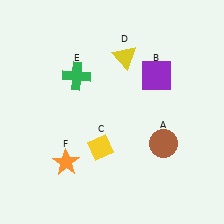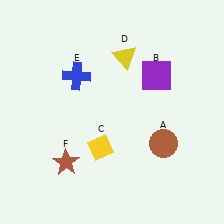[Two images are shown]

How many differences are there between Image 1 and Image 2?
There are 2 differences between the two images.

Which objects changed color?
E changed from green to blue. F changed from orange to brown.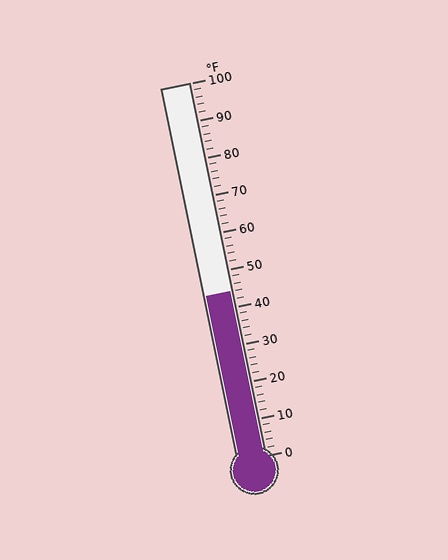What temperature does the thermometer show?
The thermometer shows approximately 44°F.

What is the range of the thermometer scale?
The thermometer scale ranges from 0°F to 100°F.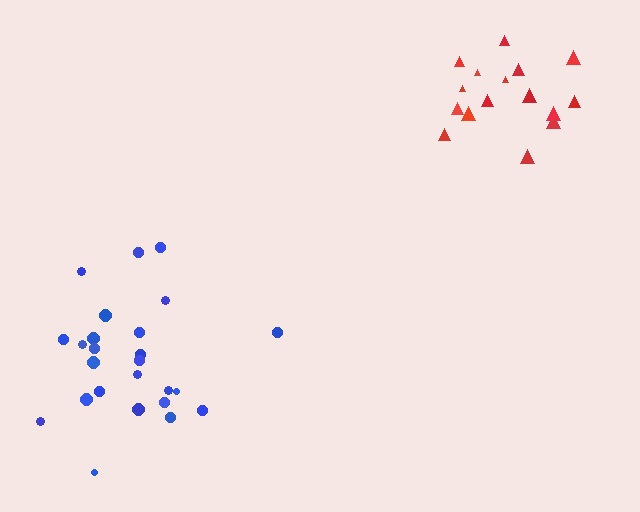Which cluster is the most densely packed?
Blue.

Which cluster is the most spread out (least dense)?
Red.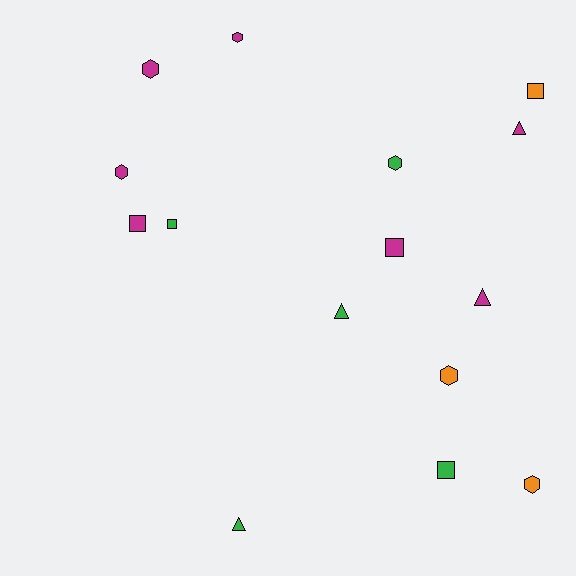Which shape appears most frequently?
Hexagon, with 6 objects.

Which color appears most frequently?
Magenta, with 7 objects.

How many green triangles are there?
There are 2 green triangles.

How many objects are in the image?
There are 15 objects.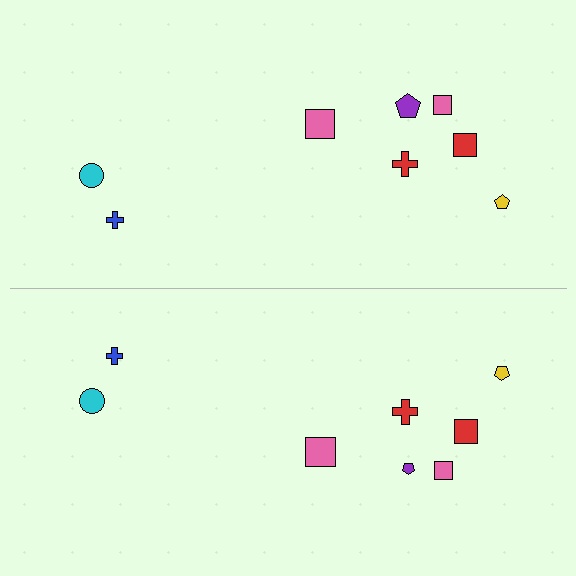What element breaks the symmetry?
The purple pentagon on the bottom side has a different size than its mirror counterpart.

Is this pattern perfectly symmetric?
No, the pattern is not perfectly symmetric. The purple pentagon on the bottom side has a different size than its mirror counterpart.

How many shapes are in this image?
There are 16 shapes in this image.